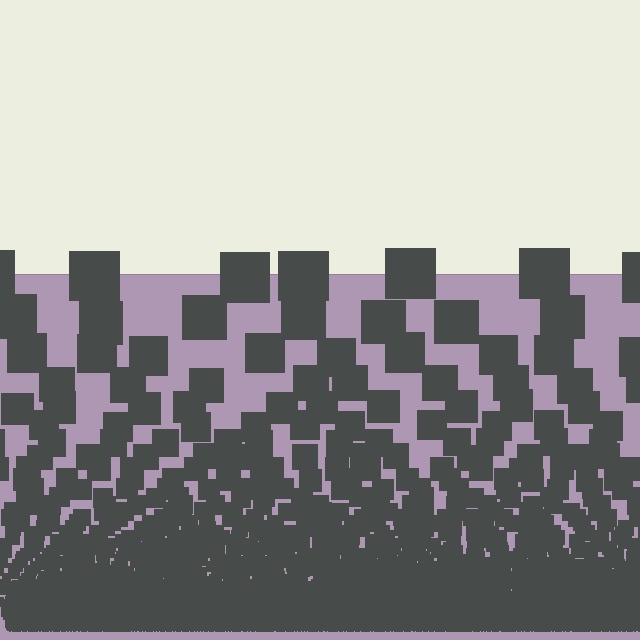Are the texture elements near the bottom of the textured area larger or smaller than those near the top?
Smaller. The gradient is inverted — elements near the bottom are smaller and denser.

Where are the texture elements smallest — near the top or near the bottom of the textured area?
Near the bottom.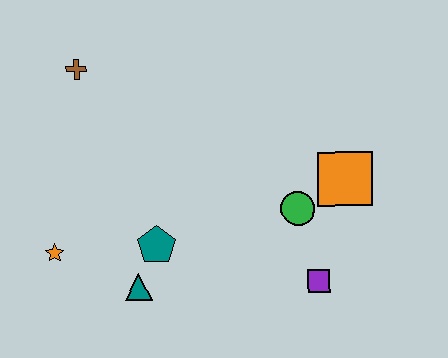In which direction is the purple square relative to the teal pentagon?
The purple square is to the right of the teal pentagon.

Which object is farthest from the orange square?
The orange star is farthest from the orange square.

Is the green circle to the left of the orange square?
Yes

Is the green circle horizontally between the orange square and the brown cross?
Yes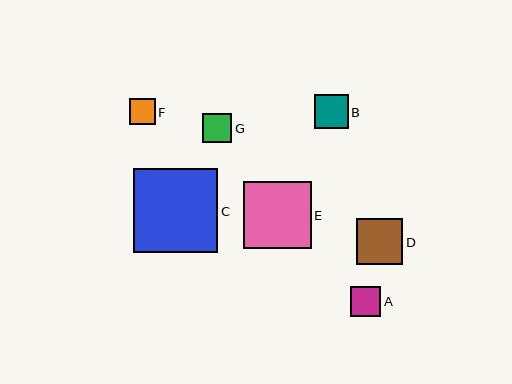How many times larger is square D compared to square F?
Square D is approximately 1.8 times the size of square F.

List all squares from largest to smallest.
From largest to smallest: C, E, D, B, A, G, F.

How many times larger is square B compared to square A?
Square B is approximately 1.1 times the size of square A.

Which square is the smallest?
Square F is the smallest with a size of approximately 26 pixels.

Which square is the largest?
Square C is the largest with a size of approximately 84 pixels.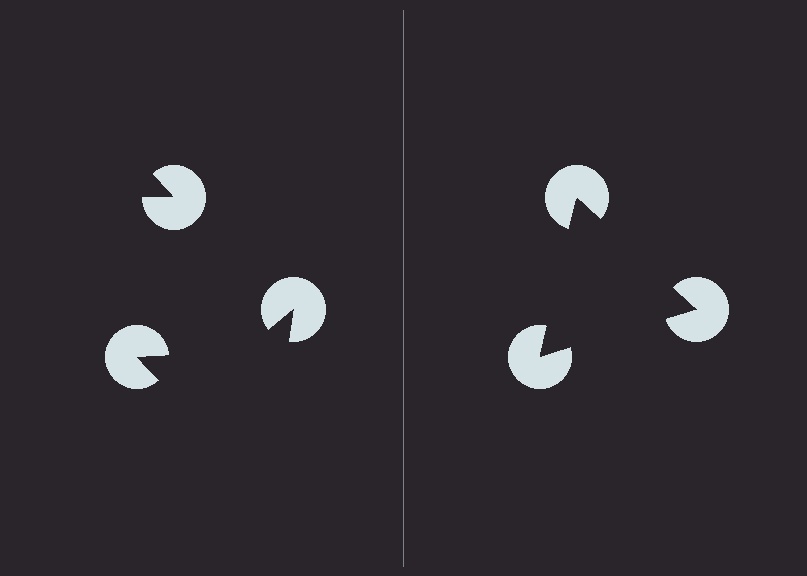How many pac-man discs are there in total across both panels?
6 — 3 on each side.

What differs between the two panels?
The pac-man discs are positioned identically on both sides; only the wedge orientations differ. On the right they align to a triangle; on the left they are misaligned.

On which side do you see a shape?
An illusory triangle appears on the right side. On the left side the wedge cuts are rotated, so no coherent shape forms.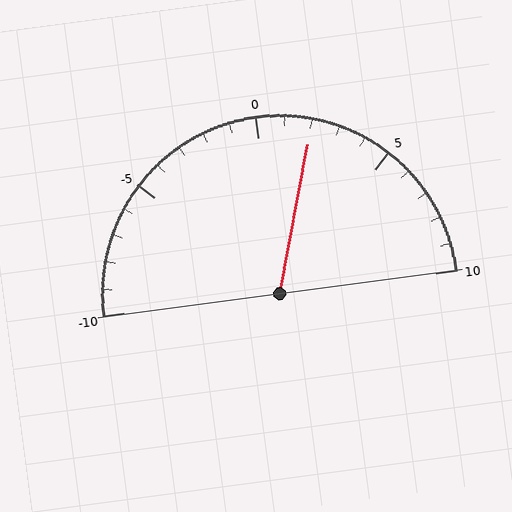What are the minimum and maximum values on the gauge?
The gauge ranges from -10 to 10.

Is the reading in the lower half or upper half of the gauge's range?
The reading is in the upper half of the range (-10 to 10).